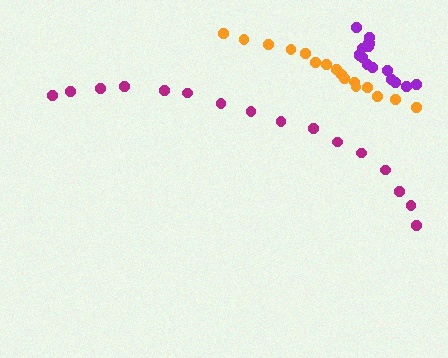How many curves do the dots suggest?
There are 3 distinct paths.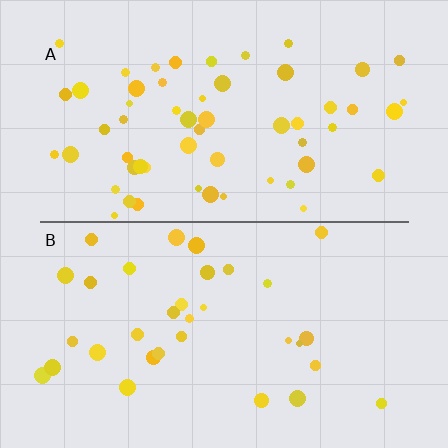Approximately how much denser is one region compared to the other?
Approximately 1.8× — region A over region B.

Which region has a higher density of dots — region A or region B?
A (the top).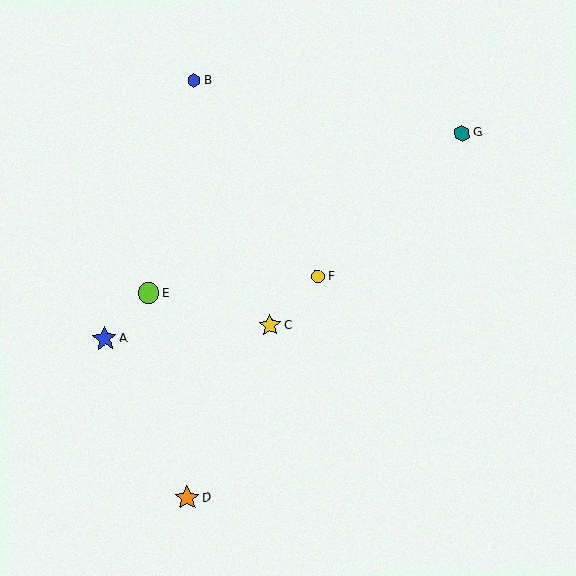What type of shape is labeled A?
Shape A is a blue star.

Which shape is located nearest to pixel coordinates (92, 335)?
The blue star (labeled A) at (105, 339) is nearest to that location.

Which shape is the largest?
The orange star (labeled D) is the largest.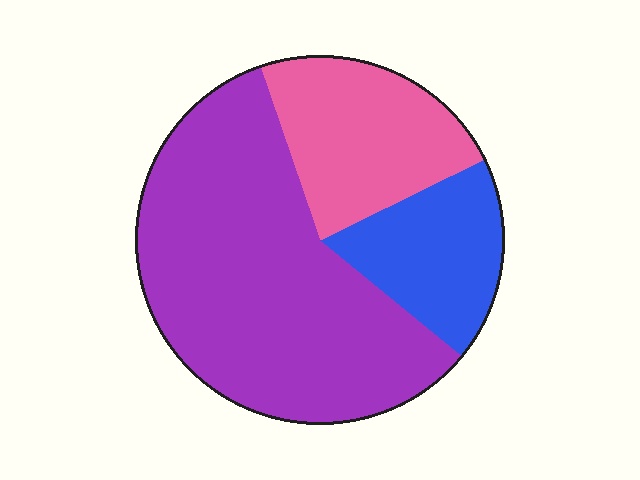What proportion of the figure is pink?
Pink takes up less than a quarter of the figure.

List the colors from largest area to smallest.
From largest to smallest: purple, pink, blue.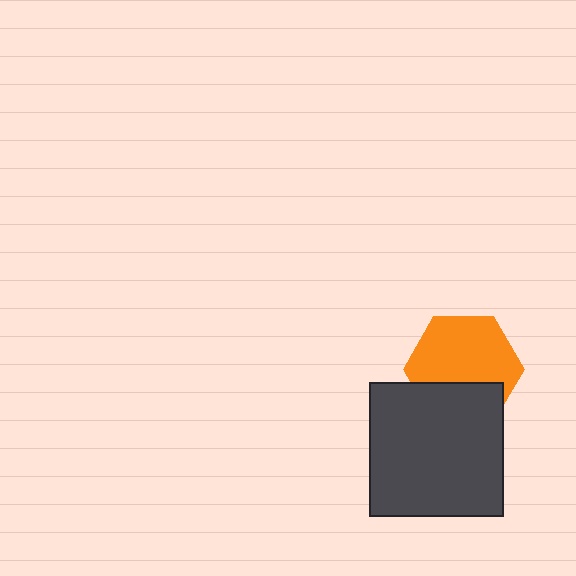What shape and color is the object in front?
The object in front is a dark gray square.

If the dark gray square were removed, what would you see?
You would see the complete orange hexagon.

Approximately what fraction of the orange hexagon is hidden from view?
Roughly 33% of the orange hexagon is hidden behind the dark gray square.